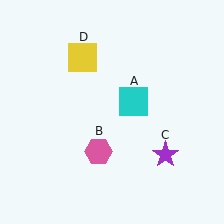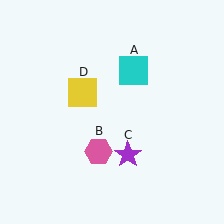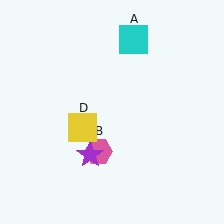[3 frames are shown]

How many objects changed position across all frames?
3 objects changed position: cyan square (object A), purple star (object C), yellow square (object D).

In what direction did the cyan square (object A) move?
The cyan square (object A) moved up.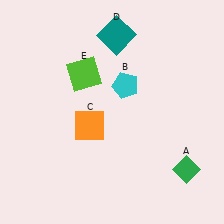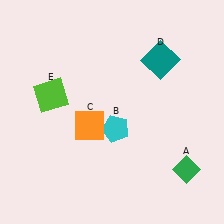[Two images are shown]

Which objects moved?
The objects that moved are: the cyan pentagon (B), the teal square (D), the lime square (E).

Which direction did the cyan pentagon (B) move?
The cyan pentagon (B) moved down.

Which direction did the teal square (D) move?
The teal square (D) moved right.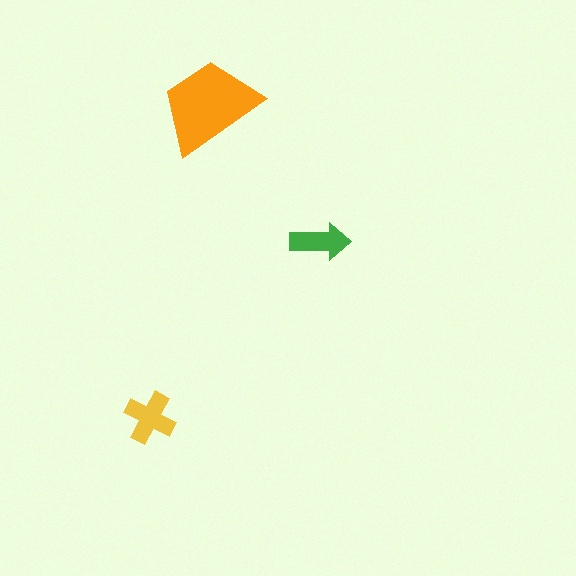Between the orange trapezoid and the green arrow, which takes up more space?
The orange trapezoid.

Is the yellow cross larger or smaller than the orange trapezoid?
Smaller.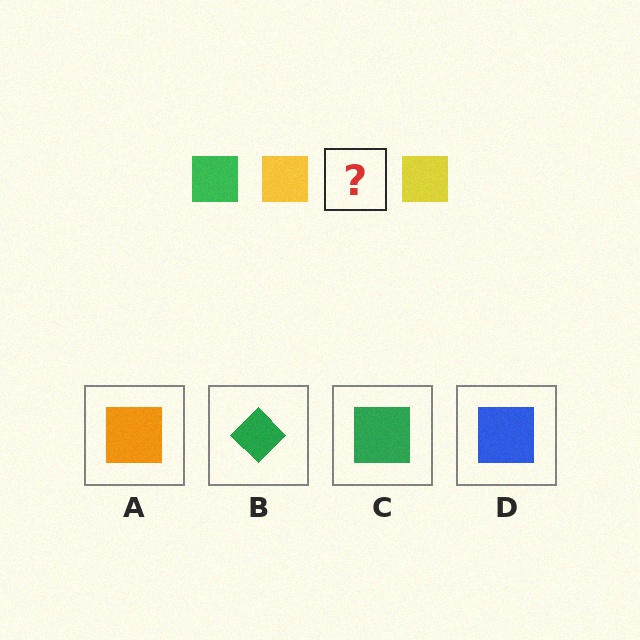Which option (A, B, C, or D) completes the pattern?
C.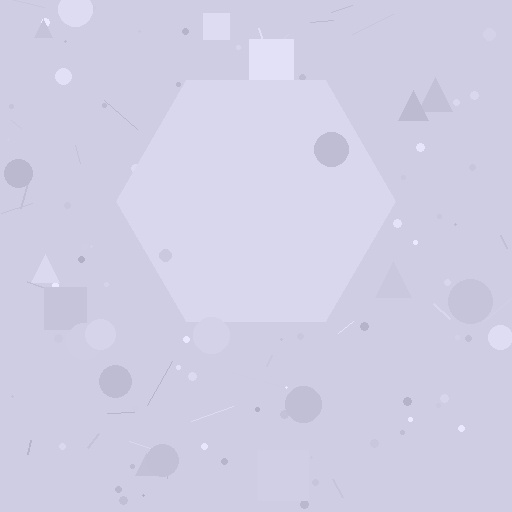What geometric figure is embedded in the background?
A hexagon is embedded in the background.